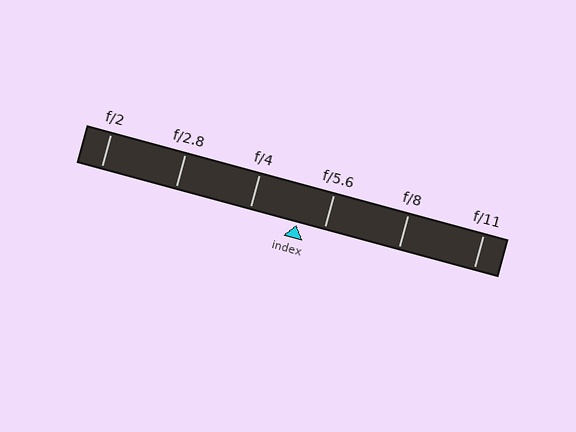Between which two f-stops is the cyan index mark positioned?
The index mark is between f/4 and f/5.6.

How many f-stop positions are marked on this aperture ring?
There are 6 f-stop positions marked.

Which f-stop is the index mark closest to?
The index mark is closest to f/5.6.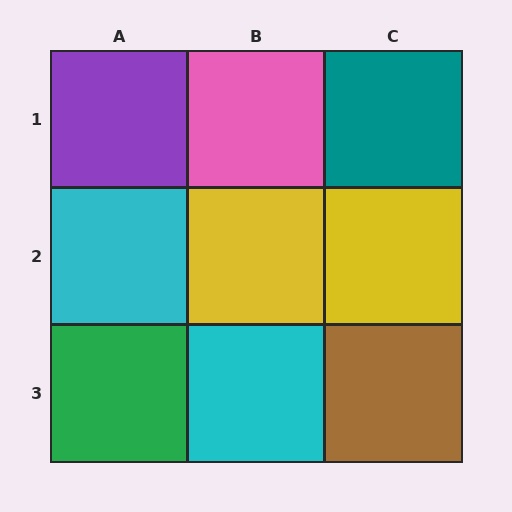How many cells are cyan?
2 cells are cyan.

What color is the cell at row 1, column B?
Pink.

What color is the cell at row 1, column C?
Teal.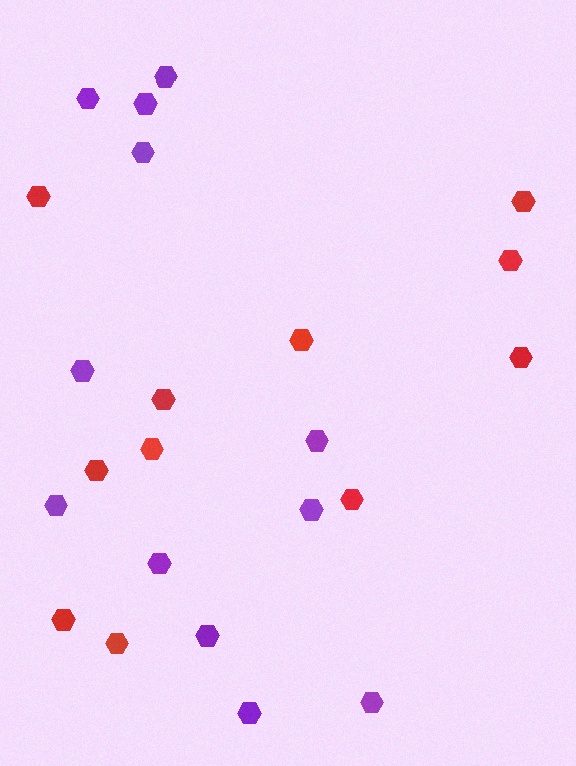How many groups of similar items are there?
There are 2 groups: one group of purple hexagons (12) and one group of red hexagons (11).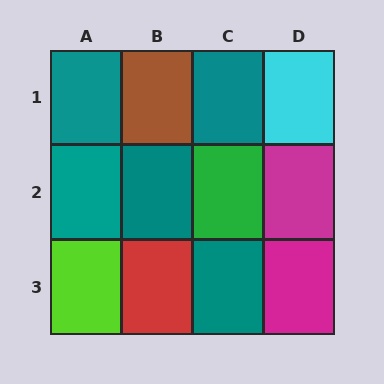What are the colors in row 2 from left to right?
Teal, teal, green, magenta.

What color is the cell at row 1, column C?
Teal.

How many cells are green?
1 cell is green.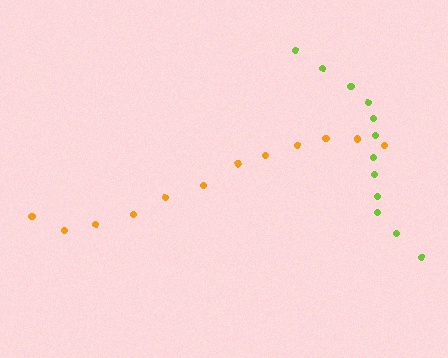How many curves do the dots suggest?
There are 2 distinct paths.